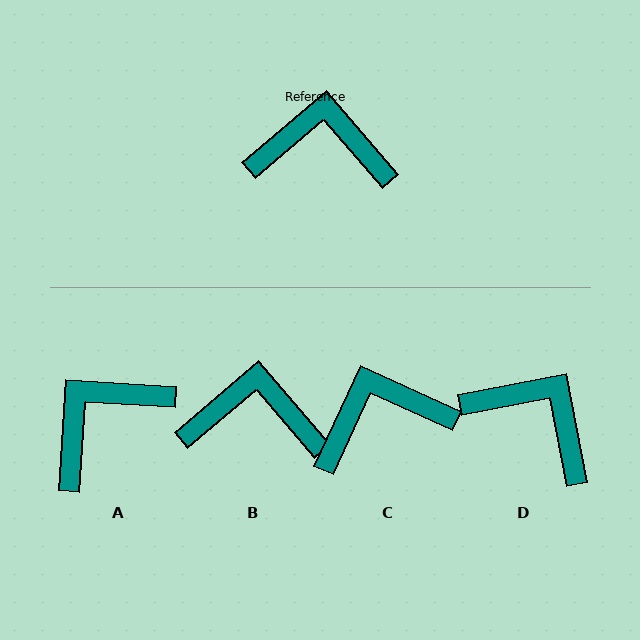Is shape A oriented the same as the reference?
No, it is off by about 46 degrees.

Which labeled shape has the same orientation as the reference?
B.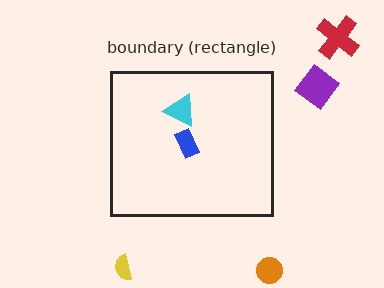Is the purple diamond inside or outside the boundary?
Outside.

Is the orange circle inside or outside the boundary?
Outside.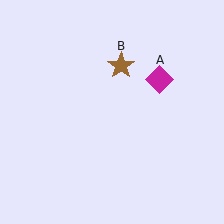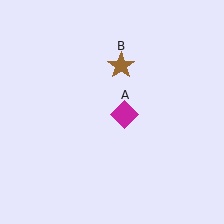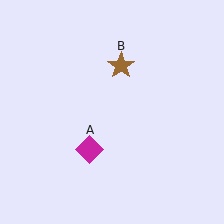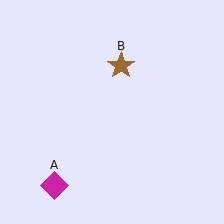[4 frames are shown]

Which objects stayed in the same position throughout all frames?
Brown star (object B) remained stationary.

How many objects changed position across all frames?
1 object changed position: magenta diamond (object A).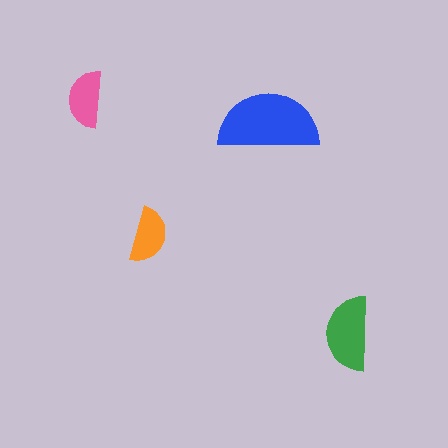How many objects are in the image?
There are 4 objects in the image.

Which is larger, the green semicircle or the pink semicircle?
The green one.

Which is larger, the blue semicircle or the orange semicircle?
The blue one.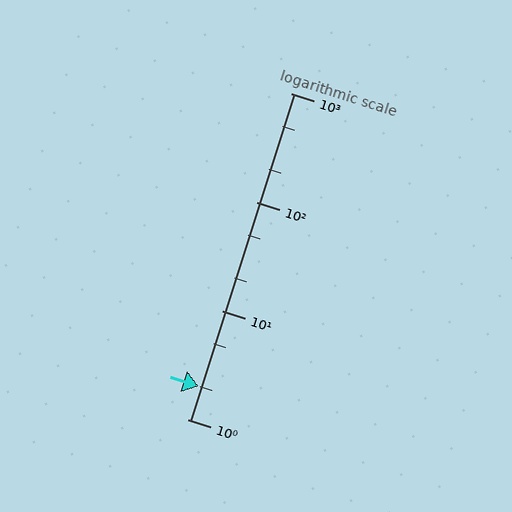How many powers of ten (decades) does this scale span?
The scale spans 3 decades, from 1 to 1000.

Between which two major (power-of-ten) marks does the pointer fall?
The pointer is between 1 and 10.